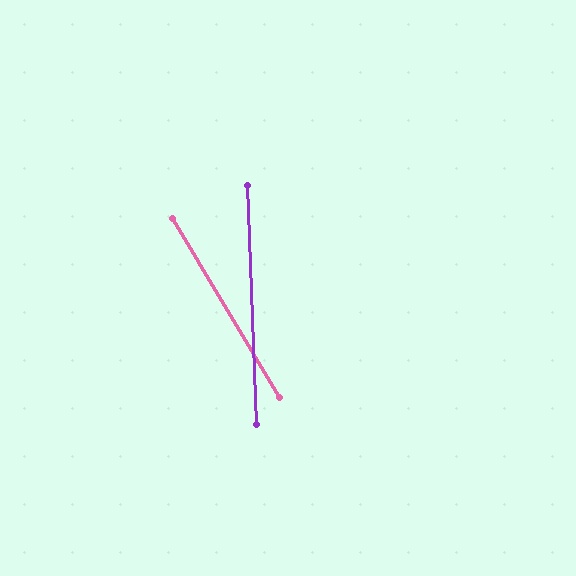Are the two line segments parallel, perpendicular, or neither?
Neither parallel nor perpendicular — they differ by about 29°.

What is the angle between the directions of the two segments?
Approximately 29 degrees.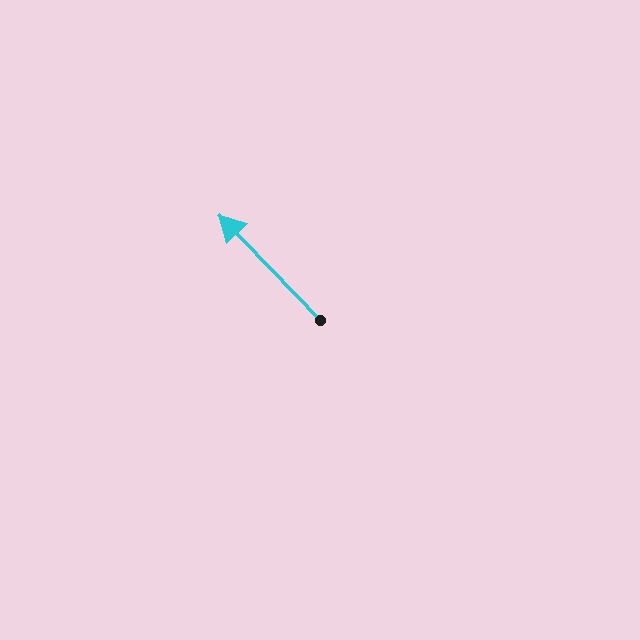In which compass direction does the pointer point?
Northwest.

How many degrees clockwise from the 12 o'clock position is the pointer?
Approximately 316 degrees.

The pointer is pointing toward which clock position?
Roughly 11 o'clock.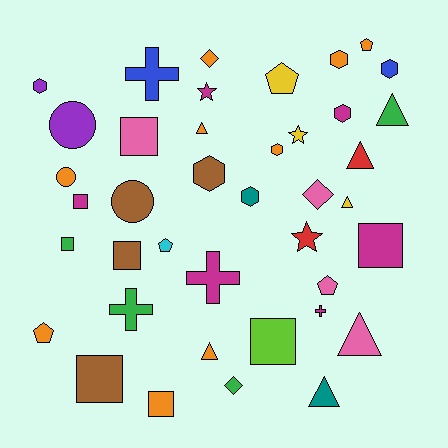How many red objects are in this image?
There are 2 red objects.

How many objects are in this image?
There are 40 objects.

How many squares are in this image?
There are 8 squares.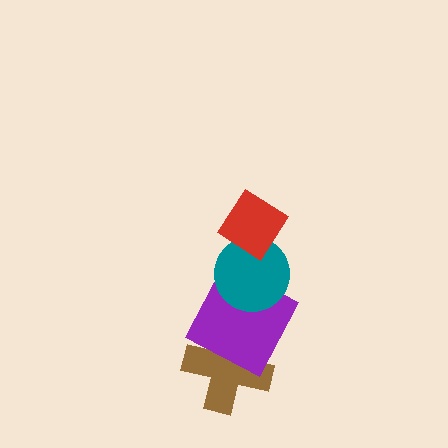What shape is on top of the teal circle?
The red diamond is on top of the teal circle.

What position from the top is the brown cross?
The brown cross is 4th from the top.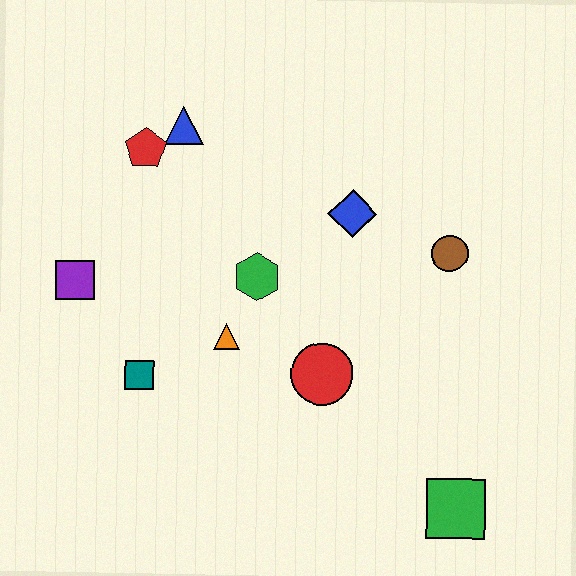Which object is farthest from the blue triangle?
The green square is farthest from the blue triangle.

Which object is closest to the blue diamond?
The brown circle is closest to the blue diamond.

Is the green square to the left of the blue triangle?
No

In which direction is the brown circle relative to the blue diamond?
The brown circle is to the right of the blue diamond.